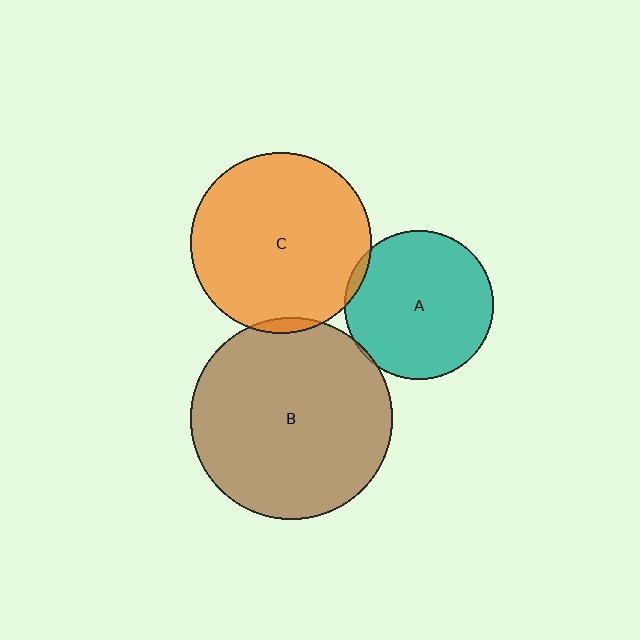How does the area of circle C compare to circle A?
Approximately 1.5 times.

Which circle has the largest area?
Circle B (brown).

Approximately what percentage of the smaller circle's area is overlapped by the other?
Approximately 5%.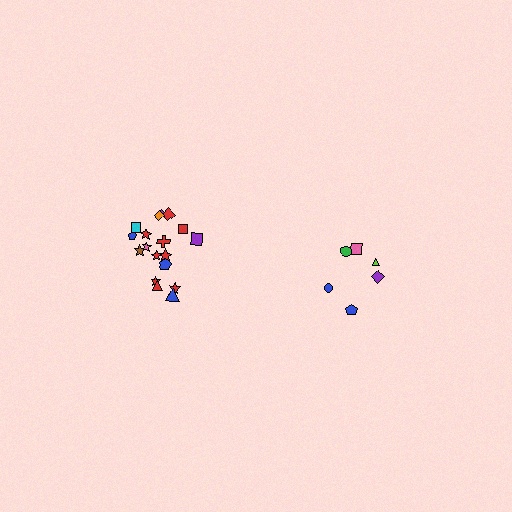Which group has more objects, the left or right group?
The left group.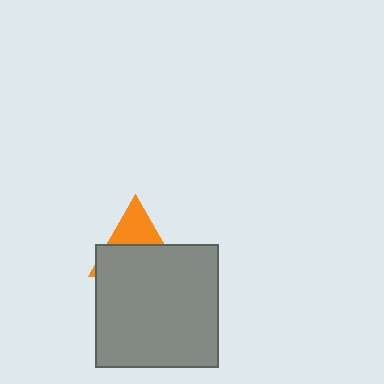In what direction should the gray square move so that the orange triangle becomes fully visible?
The gray square should move down. That is the shortest direction to clear the overlap and leave the orange triangle fully visible.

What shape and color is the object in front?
The object in front is a gray square.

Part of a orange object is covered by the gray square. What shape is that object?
It is a triangle.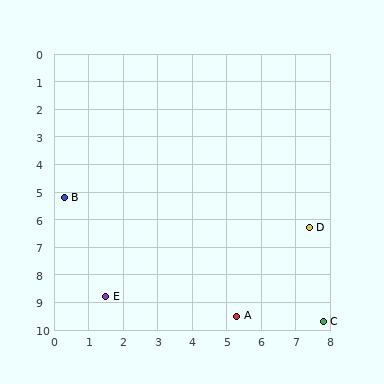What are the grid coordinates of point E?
Point E is at approximately (1.5, 8.8).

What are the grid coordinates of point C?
Point C is at approximately (7.8, 9.7).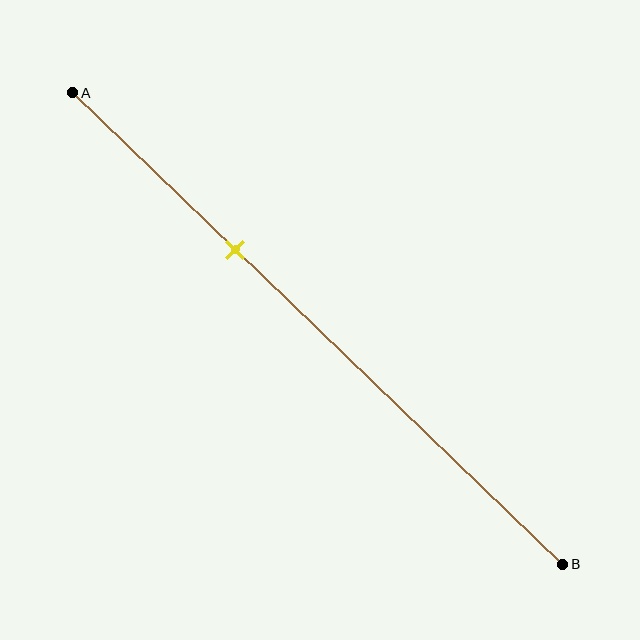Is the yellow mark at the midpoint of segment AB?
No, the mark is at about 35% from A, not at the 50% midpoint.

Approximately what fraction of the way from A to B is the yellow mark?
The yellow mark is approximately 35% of the way from A to B.